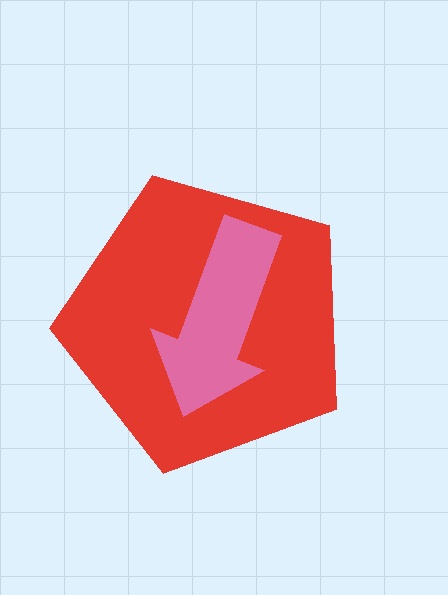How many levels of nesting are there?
2.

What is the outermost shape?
The red pentagon.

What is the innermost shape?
The pink arrow.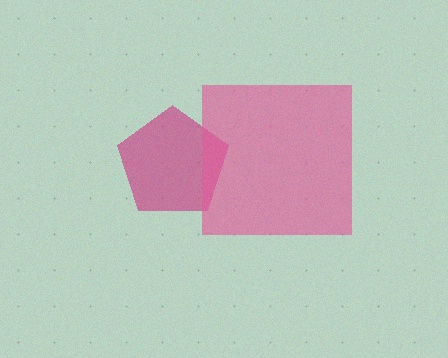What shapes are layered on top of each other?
The layered shapes are: a magenta pentagon, a pink square.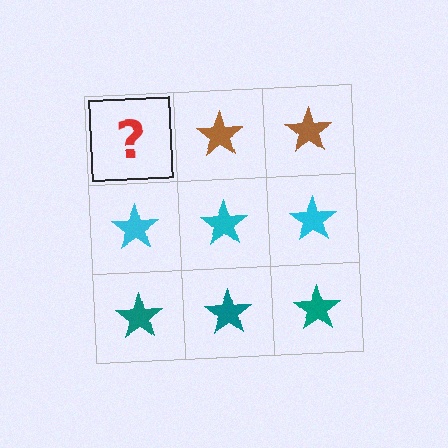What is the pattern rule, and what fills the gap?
The rule is that each row has a consistent color. The gap should be filled with a brown star.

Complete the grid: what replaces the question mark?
The question mark should be replaced with a brown star.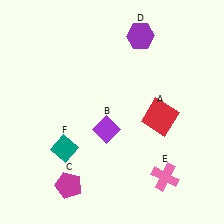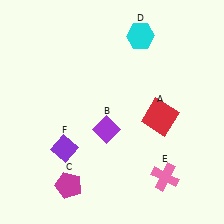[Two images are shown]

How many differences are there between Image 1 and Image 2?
There are 2 differences between the two images.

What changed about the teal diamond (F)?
In Image 1, F is teal. In Image 2, it changed to purple.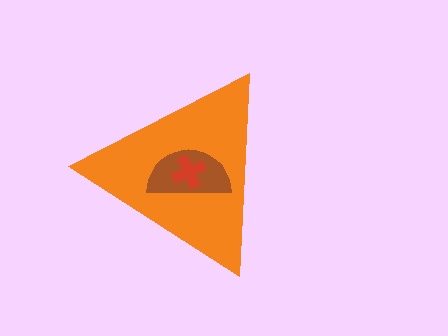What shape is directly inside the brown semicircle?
The red cross.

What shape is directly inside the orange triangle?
The brown semicircle.